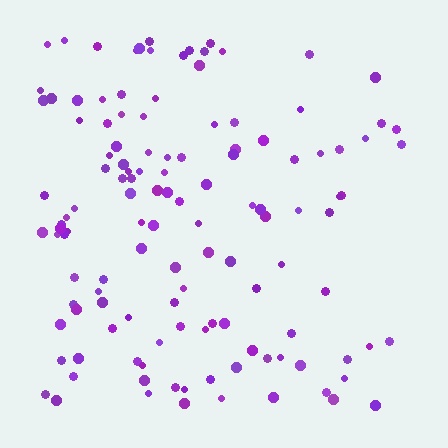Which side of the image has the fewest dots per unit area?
The right.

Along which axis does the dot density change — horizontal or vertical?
Horizontal.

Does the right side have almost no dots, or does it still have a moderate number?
Still a moderate number, just noticeably fewer than the left.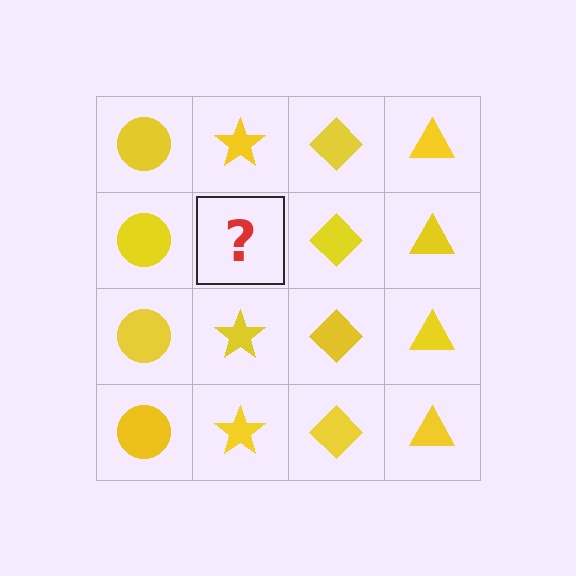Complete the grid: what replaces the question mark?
The question mark should be replaced with a yellow star.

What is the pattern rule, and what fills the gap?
The rule is that each column has a consistent shape. The gap should be filled with a yellow star.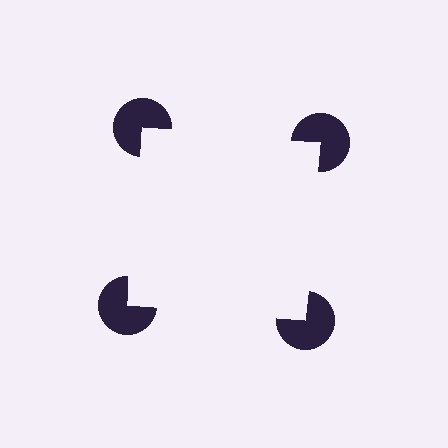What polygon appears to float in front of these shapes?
An illusory square — its edges are inferred from the aligned wedge cuts in the pac-man discs, not physically drawn.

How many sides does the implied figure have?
4 sides.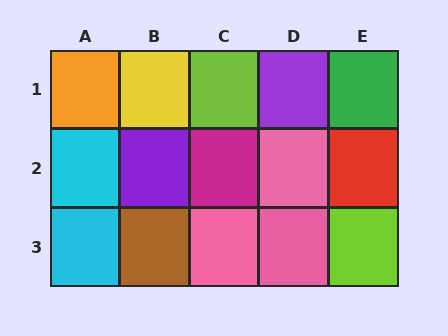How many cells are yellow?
1 cell is yellow.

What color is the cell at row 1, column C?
Lime.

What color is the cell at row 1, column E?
Green.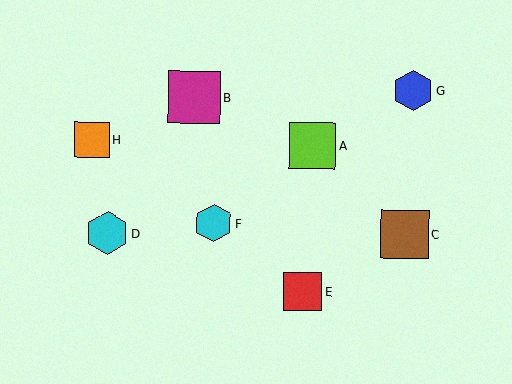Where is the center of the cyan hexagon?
The center of the cyan hexagon is at (107, 233).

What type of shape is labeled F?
Shape F is a cyan hexagon.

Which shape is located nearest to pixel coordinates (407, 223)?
The brown square (labeled C) at (404, 234) is nearest to that location.